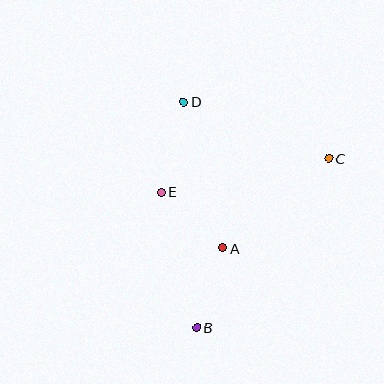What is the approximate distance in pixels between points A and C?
The distance between A and C is approximately 139 pixels.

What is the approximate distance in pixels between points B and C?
The distance between B and C is approximately 215 pixels.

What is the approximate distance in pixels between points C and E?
The distance between C and E is approximately 171 pixels.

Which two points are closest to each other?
Points A and B are closest to each other.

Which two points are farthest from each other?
Points B and D are farthest from each other.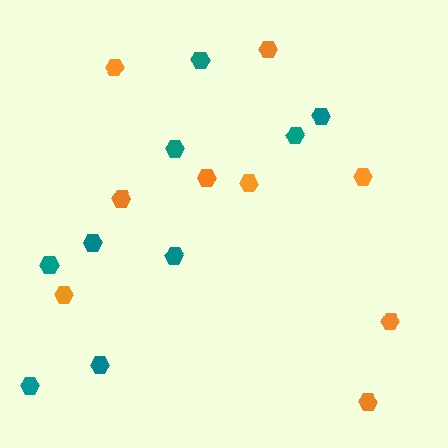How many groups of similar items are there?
There are 2 groups: one group of teal hexagons (9) and one group of orange hexagons (9).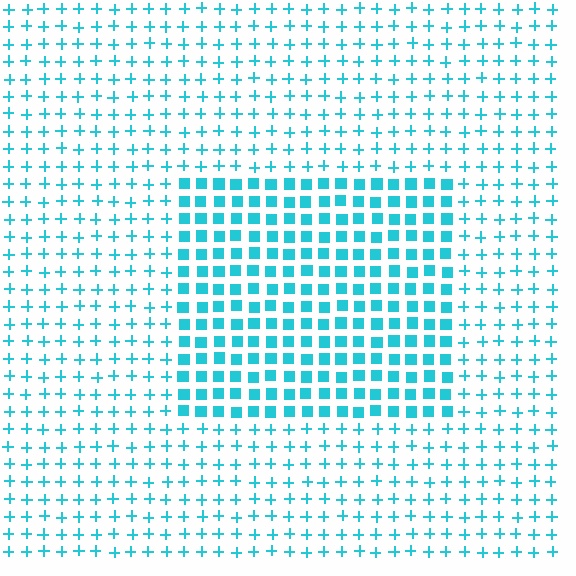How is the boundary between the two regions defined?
The boundary is defined by a change in element shape: squares inside vs. plus signs outside. All elements share the same color and spacing.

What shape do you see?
I see a rectangle.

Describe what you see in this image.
The image is filled with small cyan elements arranged in a uniform grid. A rectangle-shaped region contains squares, while the surrounding area contains plus signs. The boundary is defined purely by the change in element shape.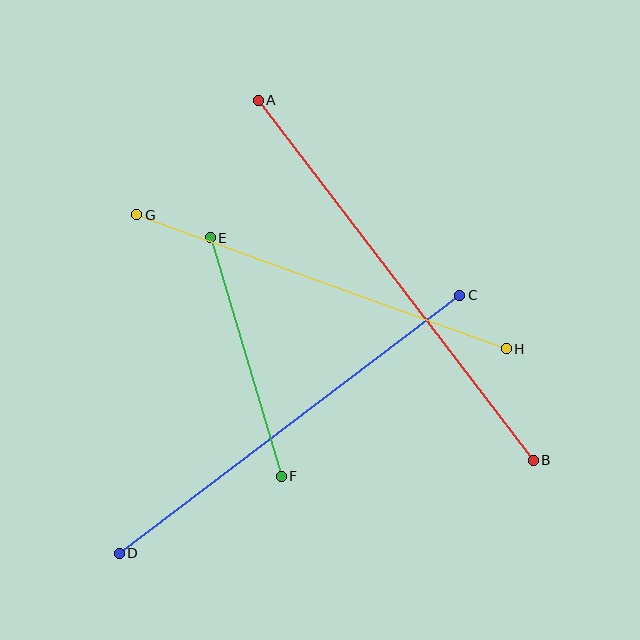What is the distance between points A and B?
The distance is approximately 453 pixels.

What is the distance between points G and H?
The distance is approximately 393 pixels.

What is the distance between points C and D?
The distance is approximately 427 pixels.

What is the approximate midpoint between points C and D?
The midpoint is at approximately (290, 424) pixels.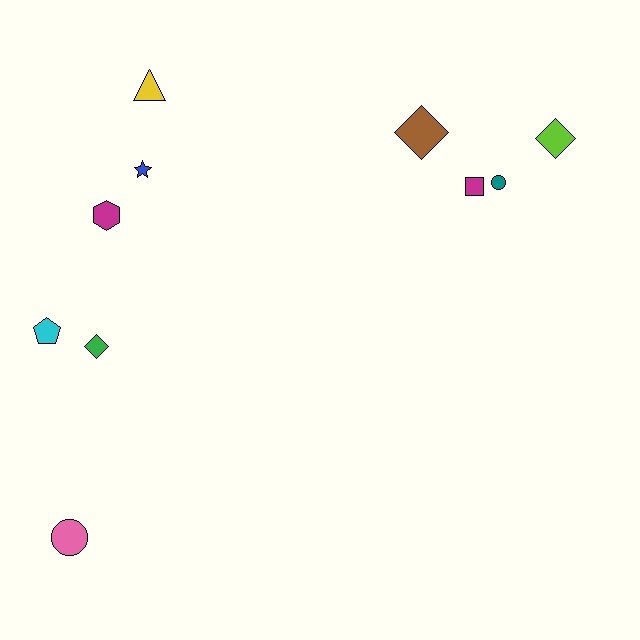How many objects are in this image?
There are 10 objects.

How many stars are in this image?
There is 1 star.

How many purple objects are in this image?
There are no purple objects.